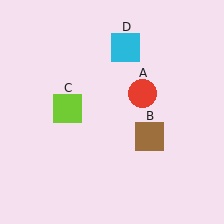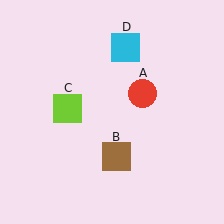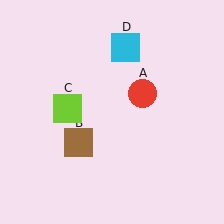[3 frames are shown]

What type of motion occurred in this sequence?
The brown square (object B) rotated clockwise around the center of the scene.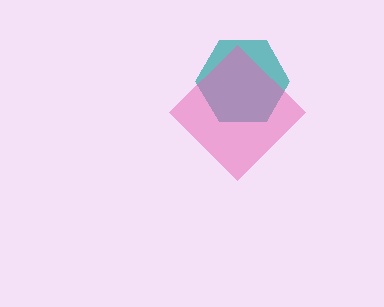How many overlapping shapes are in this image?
There are 2 overlapping shapes in the image.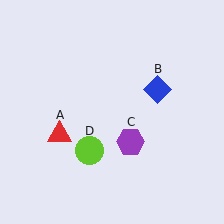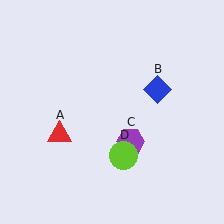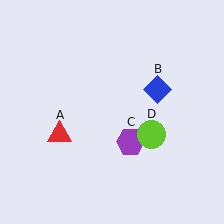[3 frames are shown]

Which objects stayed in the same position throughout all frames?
Red triangle (object A) and blue diamond (object B) and purple hexagon (object C) remained stationary.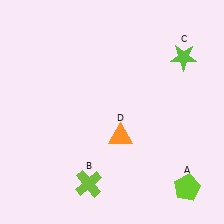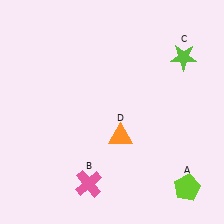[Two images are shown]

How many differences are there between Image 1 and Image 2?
There is 1 difference between the two images.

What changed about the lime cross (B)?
In Image 1, B is lime. In Image 2, it changed to pink.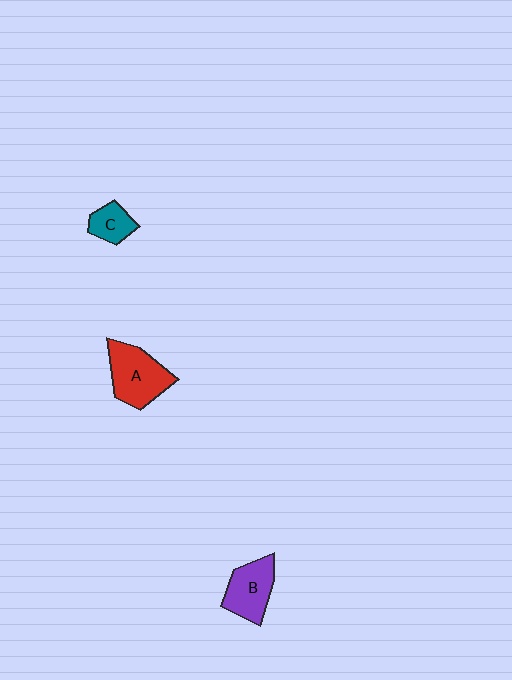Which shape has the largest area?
Shape A (red).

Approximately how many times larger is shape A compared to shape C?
Approximately 2.1 times.